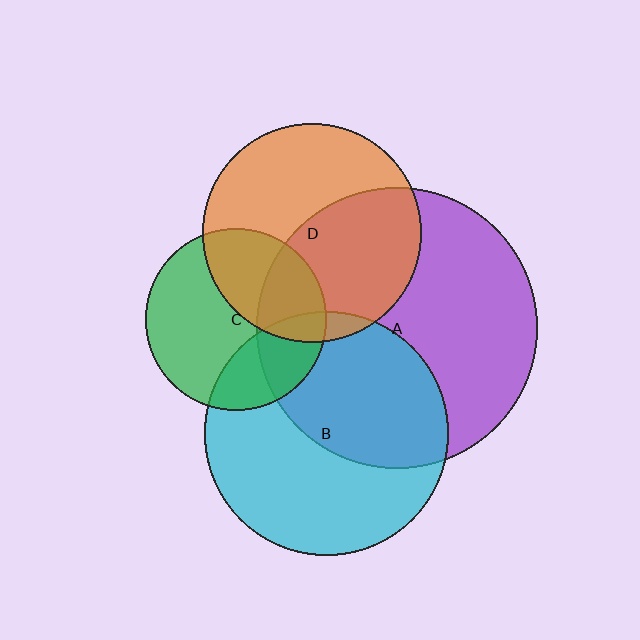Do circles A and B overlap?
Yes.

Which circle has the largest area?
Circle A (purple).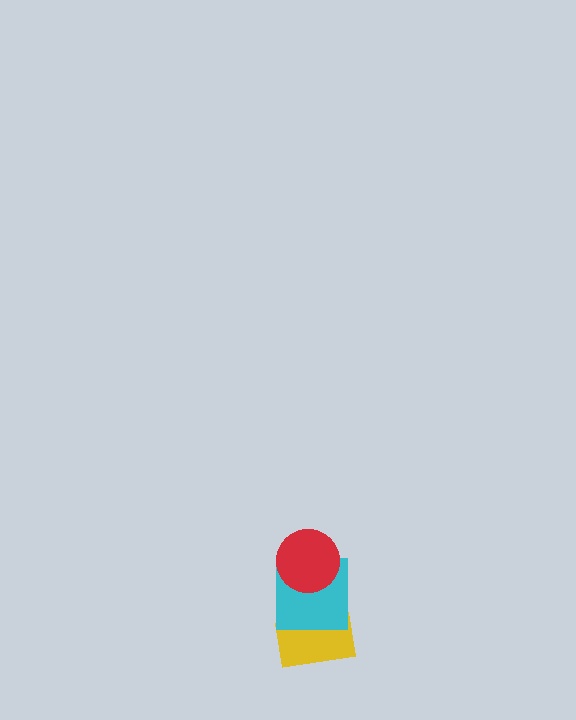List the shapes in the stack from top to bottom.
From top to bottom: the red circle, the cyan square, the yellow rectangle.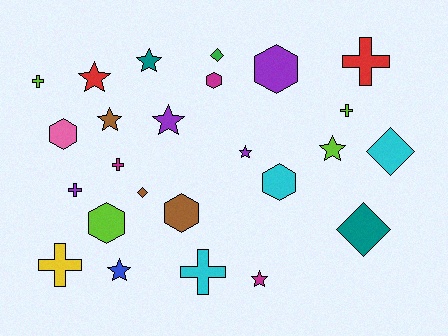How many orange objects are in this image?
There are no orange objects.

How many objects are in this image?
There are 25 objects.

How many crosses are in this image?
There are 7 crosses.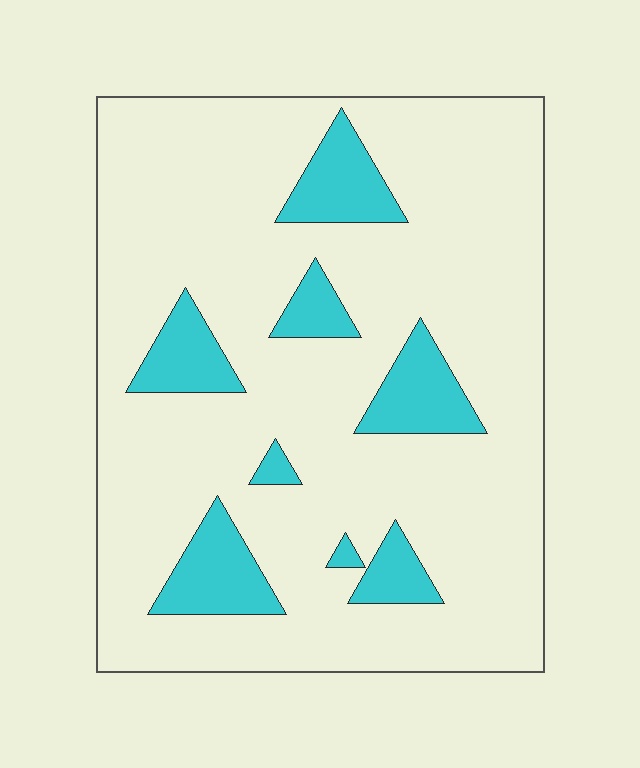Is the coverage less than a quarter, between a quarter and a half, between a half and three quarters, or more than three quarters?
Less than a quarter.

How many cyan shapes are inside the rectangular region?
8.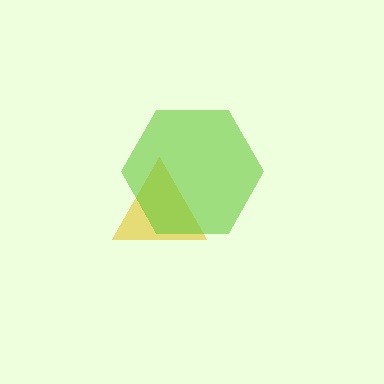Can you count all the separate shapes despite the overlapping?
Yes, there are 2 separate shapes.